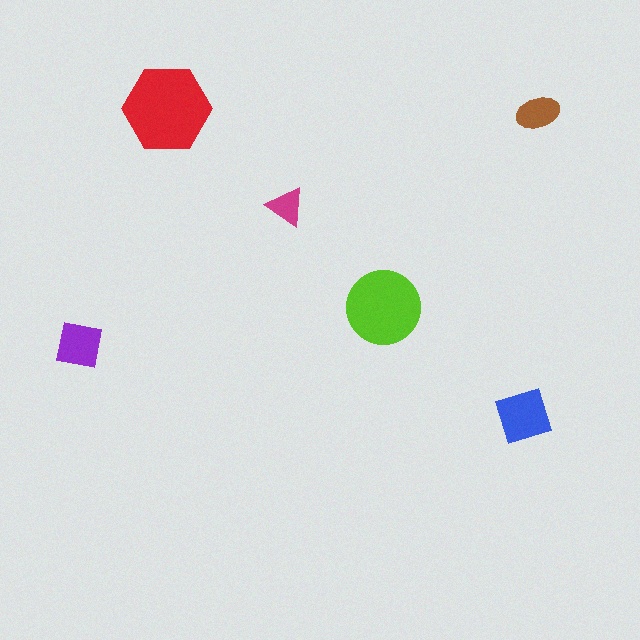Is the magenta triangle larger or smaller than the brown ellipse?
Smaller.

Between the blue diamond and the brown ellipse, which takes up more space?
The blue diamond.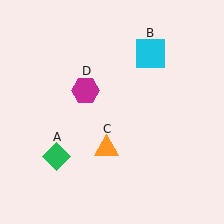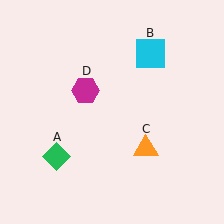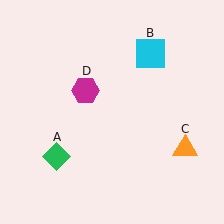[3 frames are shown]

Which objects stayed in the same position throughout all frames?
Green diamond (object A) and cyan square (object B) and magenta hexagon (object D) remained stationary.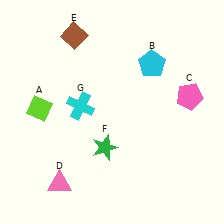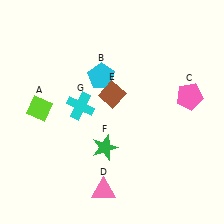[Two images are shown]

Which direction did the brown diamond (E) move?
The brown diamond (E) moved down.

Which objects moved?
The objects that moved are: the cyan pentagon (B), the pink triangle (D), the brown diamond (E).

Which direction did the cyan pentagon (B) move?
The cyan pentagon (B) moved left.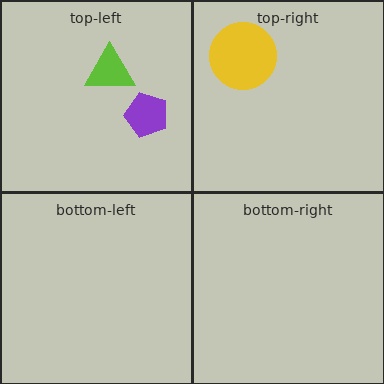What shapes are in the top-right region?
The yellow circle.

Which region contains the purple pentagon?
The top-left region.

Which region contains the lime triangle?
The top-left region.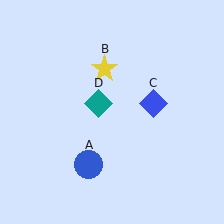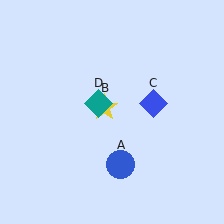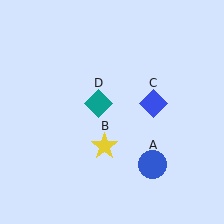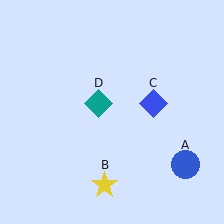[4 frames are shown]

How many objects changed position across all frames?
2 objects changed position: blue circle (object A), yellow star (object B).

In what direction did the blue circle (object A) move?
The blue circle (object A) moved right.